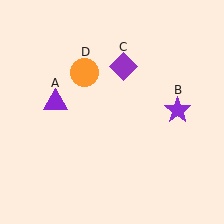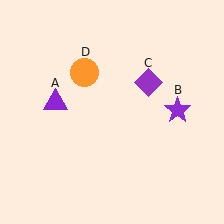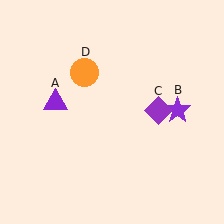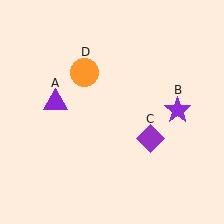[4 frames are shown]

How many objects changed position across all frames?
1 object changed position: purple diamond (object C).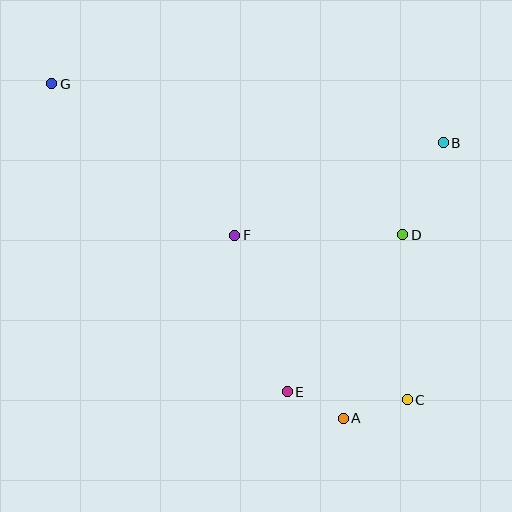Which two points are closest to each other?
Points A and E are closest to each other.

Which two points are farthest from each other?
Points C and G are farthest from each other.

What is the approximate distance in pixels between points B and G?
The distance between B and G is approximately 396 pixels.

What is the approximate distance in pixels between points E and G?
The distance between E and G is approximately 388 pixels.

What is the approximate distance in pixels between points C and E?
The distance between C and E is approximately 120 pixels.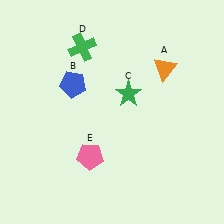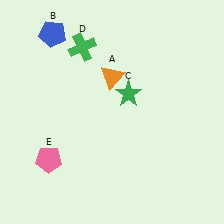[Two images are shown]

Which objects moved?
The objects that moved are: the orange triangle (A), the blue pentagon (B), the pink pentagon (E).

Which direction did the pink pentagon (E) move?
The pink pentagon (E) moved left.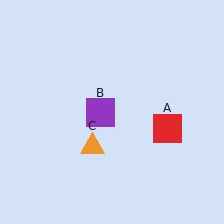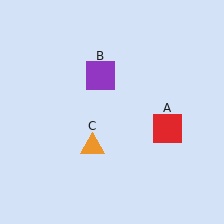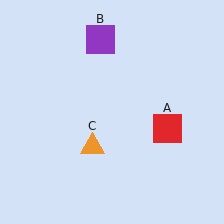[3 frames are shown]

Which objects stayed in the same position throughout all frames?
Red square (object A) and orange triangle (object C) remained stationary.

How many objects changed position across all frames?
1 object changed position: purple square (object B).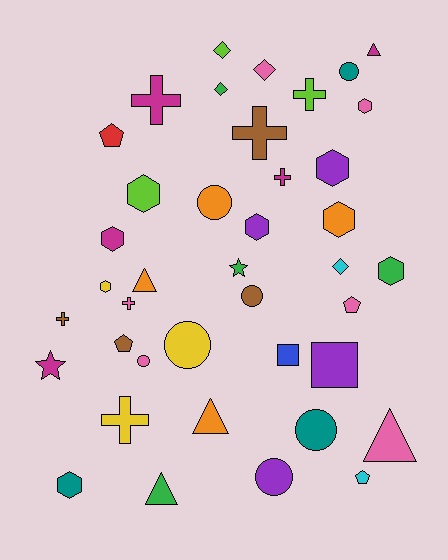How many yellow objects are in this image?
There are 3 yellow objects.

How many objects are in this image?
There are 40 objects.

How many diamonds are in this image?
There are 4 diamonds.